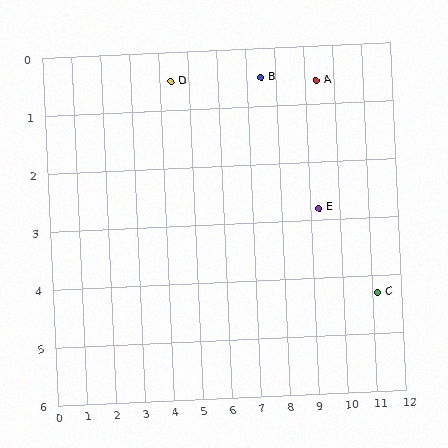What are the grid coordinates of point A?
Point A is at approximately (9.4, 0.6).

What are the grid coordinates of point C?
Point C is at approximately (11.2, 4.3).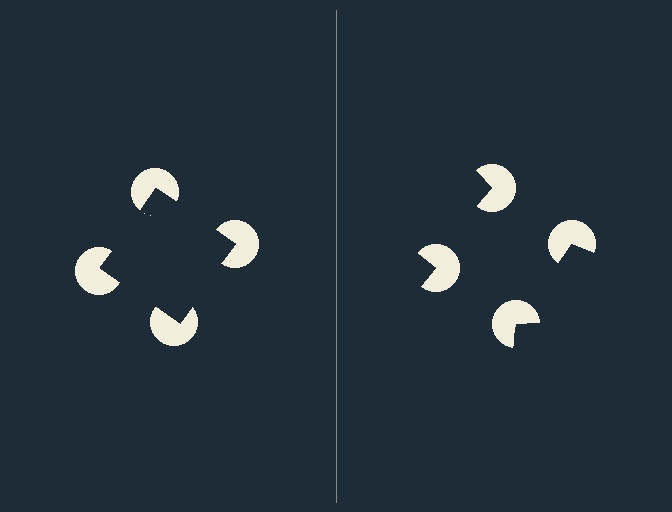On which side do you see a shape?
An illusory square appears on the left side. On the right side the wedge cuts are rotated, so no coherent shape forms.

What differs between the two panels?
The pac-man discs are positioned identically on both sides; only the wedge orientations differ. On the left they align to a square; on the right they are misaligned.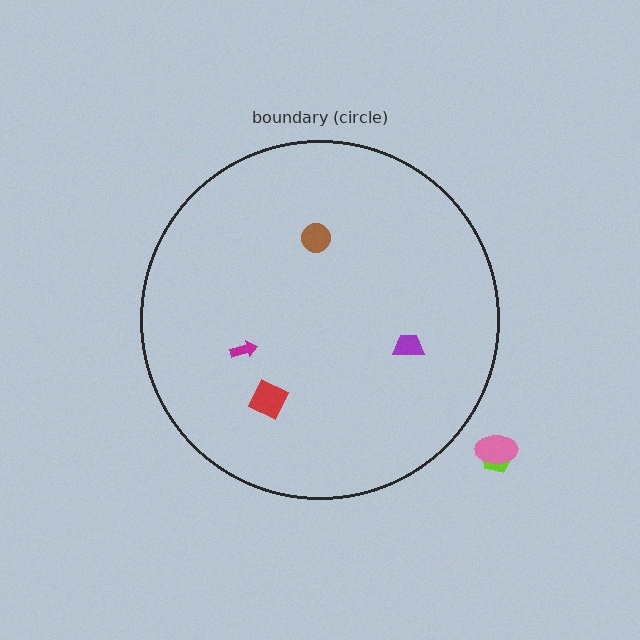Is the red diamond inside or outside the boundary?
Inside.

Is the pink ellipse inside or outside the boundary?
Outside.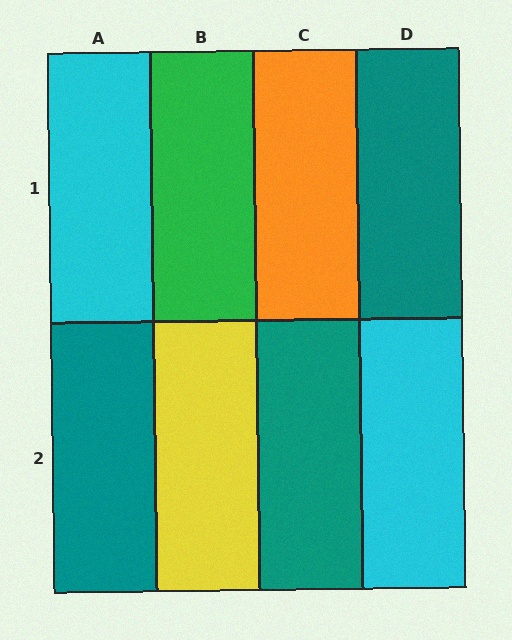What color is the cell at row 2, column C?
Teal.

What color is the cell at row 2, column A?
Teal.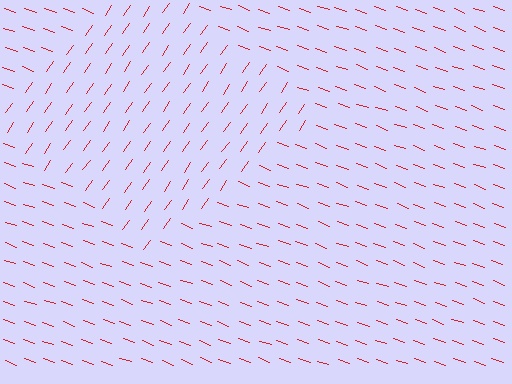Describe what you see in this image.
The image is filled with small red line segments. A diamond region in the image has lines oriented differently from the surrounding lines, creating a visible texture boundary.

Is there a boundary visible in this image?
Yes, there is a texture boundary formed by a change in line orientation.